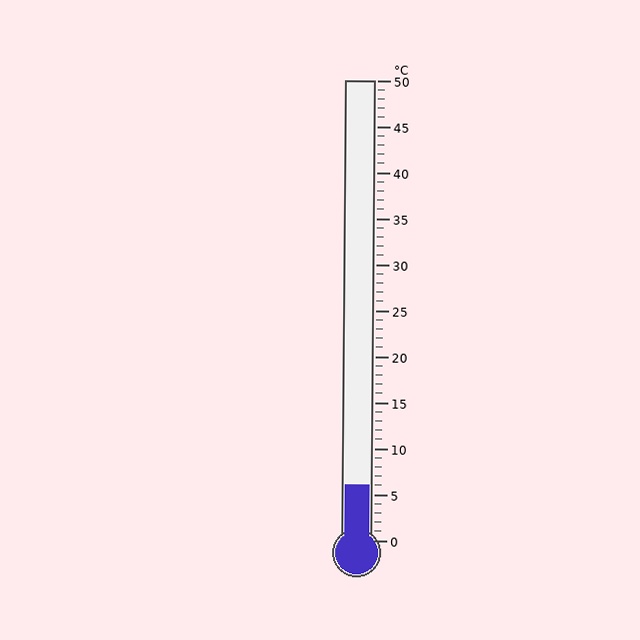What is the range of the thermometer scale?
The thermometer scale ranges from 0°C to 50°C.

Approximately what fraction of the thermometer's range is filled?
The thermometer is filled to approximately 10% of its range.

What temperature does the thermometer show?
The thermometer shows approximately 6°C.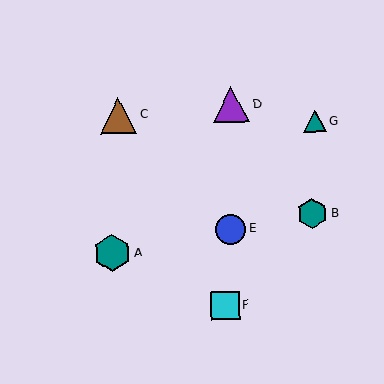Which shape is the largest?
The teal hexagon (labeled A) is the largest.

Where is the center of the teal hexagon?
The center of the teal hexagon is at (112, 253).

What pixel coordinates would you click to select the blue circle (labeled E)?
Click at (230, 229) to select the blue circle E.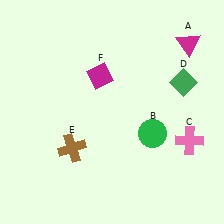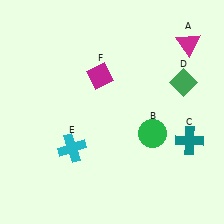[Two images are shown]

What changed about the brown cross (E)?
In Image 1, E is brown. In Image 2, it changed to cyan.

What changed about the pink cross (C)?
In Image 1, C is pink. In Image 2, it changed to teal.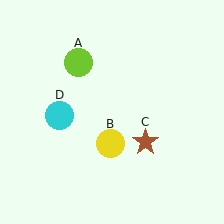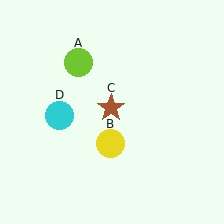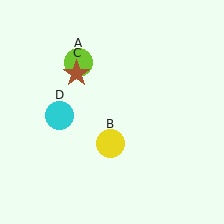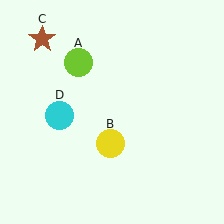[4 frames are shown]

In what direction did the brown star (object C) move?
The brown star (object C) moved up and to the left.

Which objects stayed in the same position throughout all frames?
Lime circle (object A) and yellow circle (object B) and cyan circle (object D) remained stationary.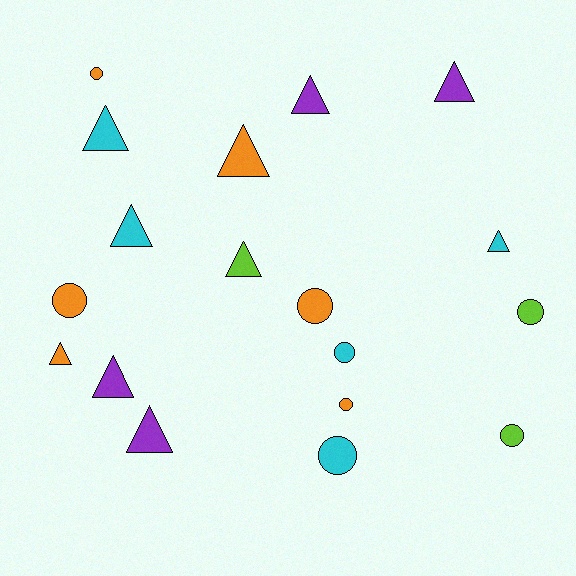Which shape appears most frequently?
Triangle, with 10 objects.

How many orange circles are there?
There are 4 orange circles.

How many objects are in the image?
There are 18 objects.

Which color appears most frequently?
Orange, with 6 objects.